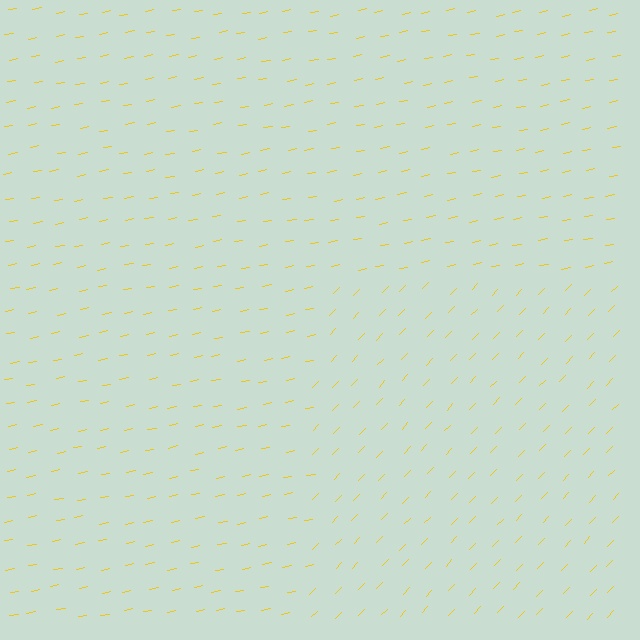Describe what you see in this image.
The image is filled with small yellow line segments. A rectangle region in the image has lines oriented differently from the surrounding lines, creating a visible texture boundary.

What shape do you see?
I see a rectangle.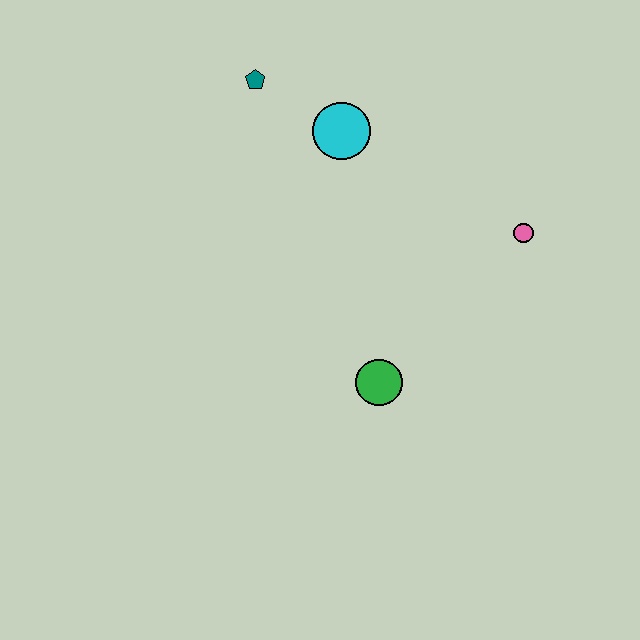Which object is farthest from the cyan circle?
The green circle is farthest from the cyan circle.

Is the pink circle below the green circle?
No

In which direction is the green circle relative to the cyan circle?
The green circle is below the cyan circle.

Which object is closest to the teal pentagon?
The cyan circle is closest to the teal pentagon.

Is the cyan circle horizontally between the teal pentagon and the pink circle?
Yes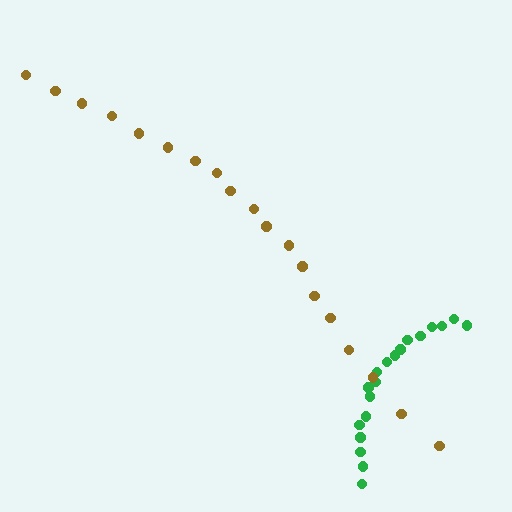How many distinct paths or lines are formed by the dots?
There are 2 distinct paths.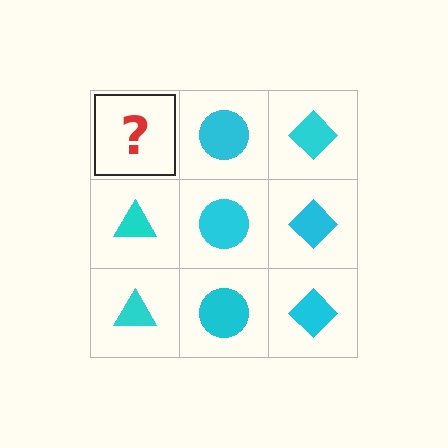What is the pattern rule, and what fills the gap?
The rule is that each column has a consistent shape. The gap should be filled with a cyan triangle.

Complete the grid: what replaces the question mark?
The question mark should be replaced with a cyan triangle.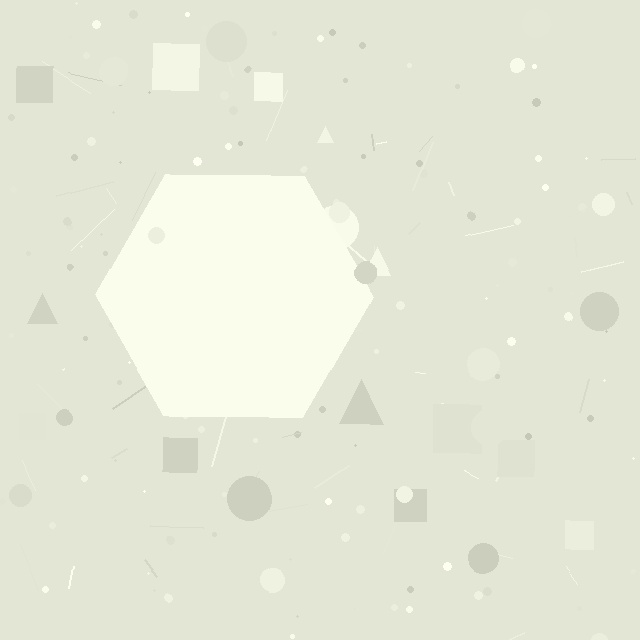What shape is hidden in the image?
A hexagon is hidden in the image.